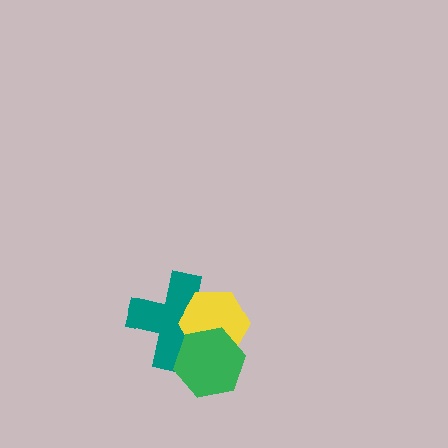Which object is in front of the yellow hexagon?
The green hexagon is in front of the yellow hexagon.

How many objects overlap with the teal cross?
2 objects overlap with the teal cross.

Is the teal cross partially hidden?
Yes, it is partially covered by another shape.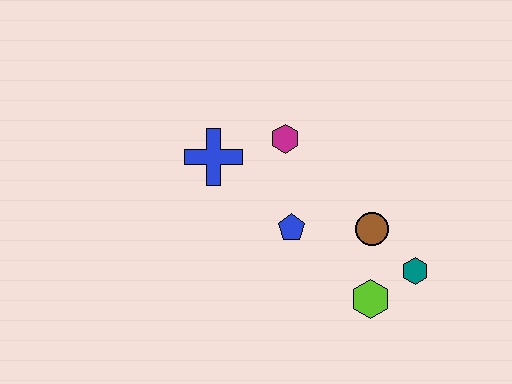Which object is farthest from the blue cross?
The teal hexagon is farthest from the blue cross.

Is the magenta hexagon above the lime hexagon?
Yes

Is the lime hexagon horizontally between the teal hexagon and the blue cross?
Yes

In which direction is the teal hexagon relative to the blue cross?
The teal hexagon is to the right of the blue cross.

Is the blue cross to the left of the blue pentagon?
Yes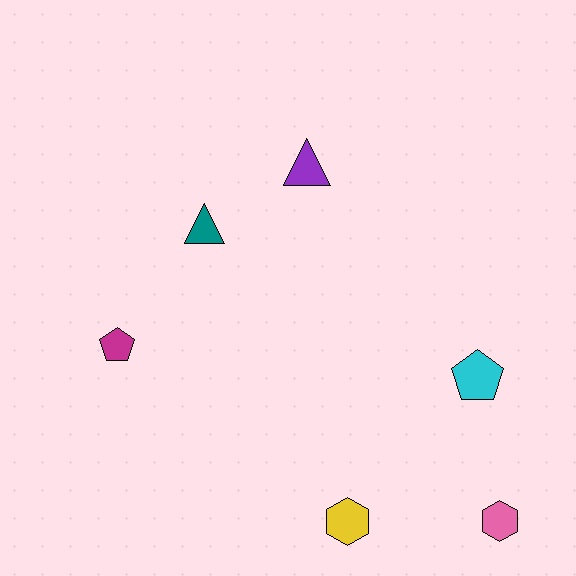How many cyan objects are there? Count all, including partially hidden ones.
There is 1 cyan object.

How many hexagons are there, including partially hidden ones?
There are 2 hexagons.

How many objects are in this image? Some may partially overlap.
There are 6 objects.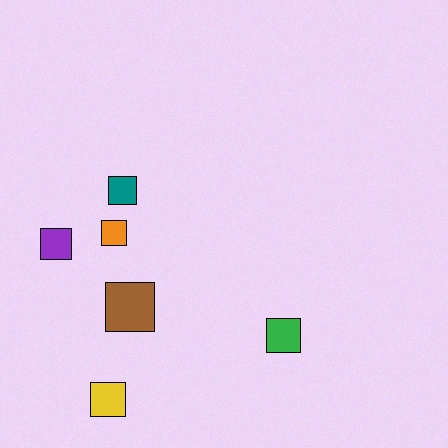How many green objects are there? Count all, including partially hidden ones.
There is 1 green object.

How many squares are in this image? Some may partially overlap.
There are 6 squares.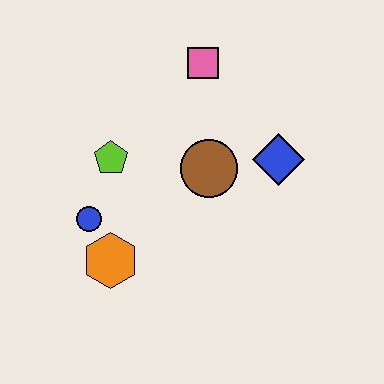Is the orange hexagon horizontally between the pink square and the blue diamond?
No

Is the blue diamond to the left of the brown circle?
No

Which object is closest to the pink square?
The brown circle is closest to the pink square.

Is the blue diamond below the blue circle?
No